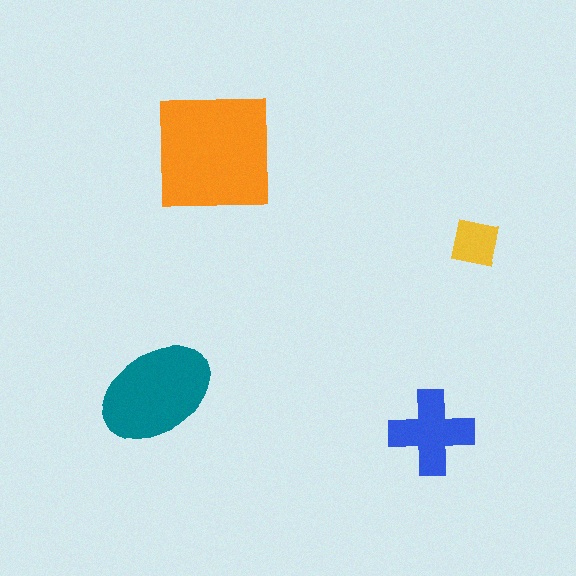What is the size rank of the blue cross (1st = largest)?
3rd.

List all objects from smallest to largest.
The yellow square, the blue cross, the teal ellipse, the orange square.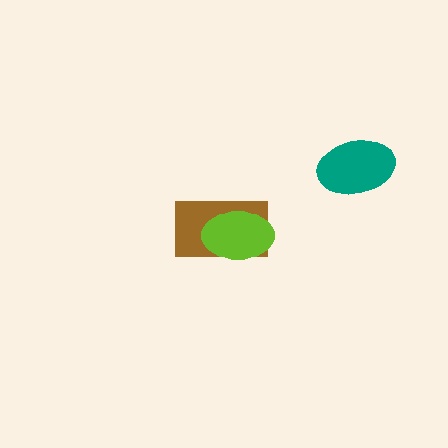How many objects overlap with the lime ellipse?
1 object overlaps with the lime ellipse.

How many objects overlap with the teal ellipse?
0 objects overlap with the teal ellipse.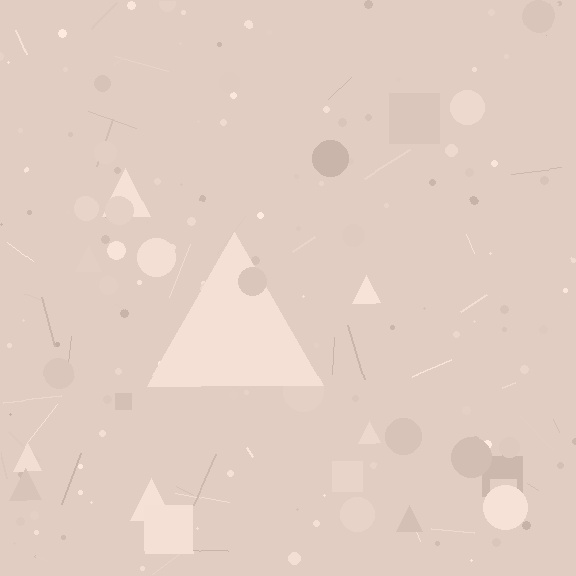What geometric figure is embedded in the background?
A triangle is embedded in the background.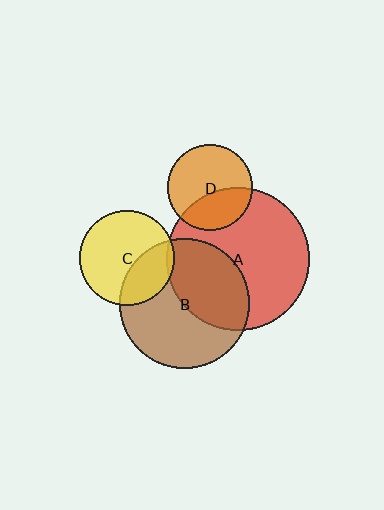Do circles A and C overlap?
Yes.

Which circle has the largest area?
Circle A (red).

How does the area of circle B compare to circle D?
Approximately 2.3 times.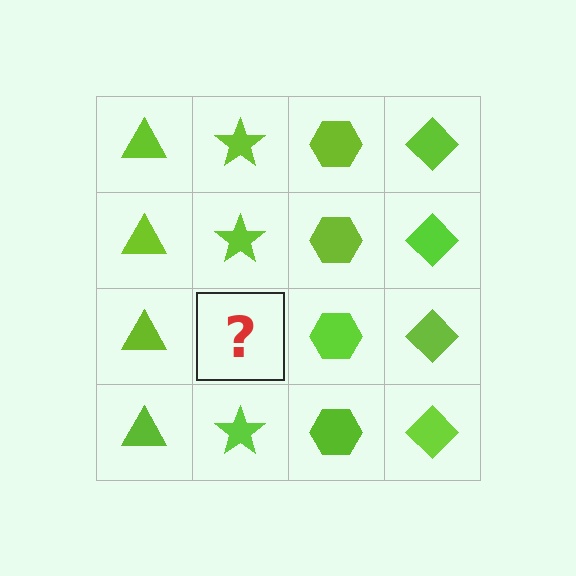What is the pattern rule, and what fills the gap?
The rule is that each column has a consistent shape. The gap should be filled with a lime star.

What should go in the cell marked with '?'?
The missing cell should contain a lime star.